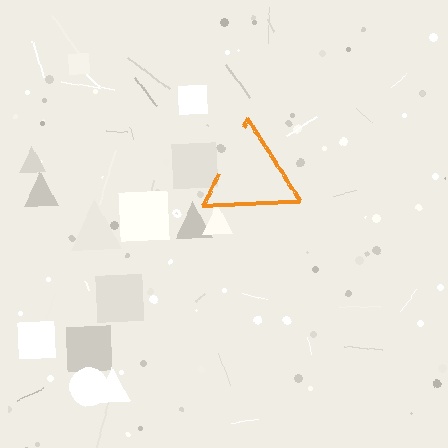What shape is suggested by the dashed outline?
The dashed outline suggests a triangle.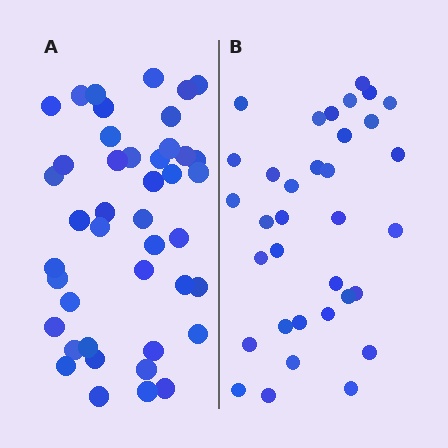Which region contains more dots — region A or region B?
Region A (the left region) has more dots.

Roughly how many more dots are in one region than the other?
Region A has roughly 8 or so more dots than region B.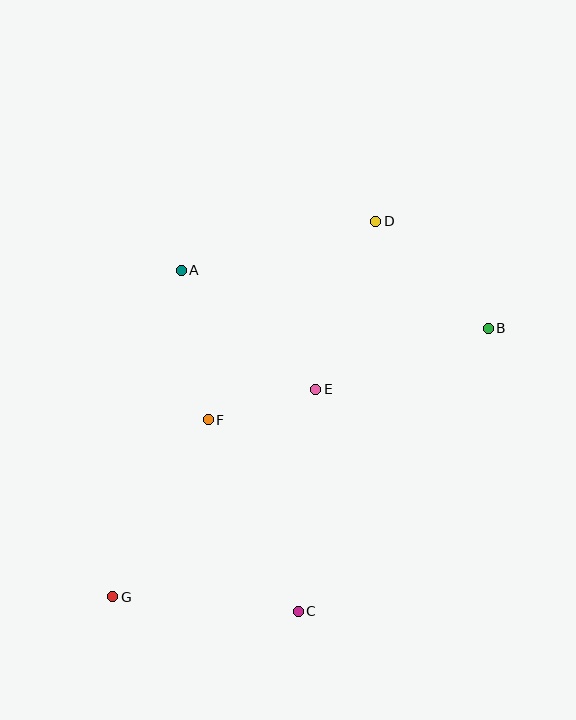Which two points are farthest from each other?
Points B and G are farthest from each other.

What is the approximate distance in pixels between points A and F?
The distance between A and F is approximately 152 pixels.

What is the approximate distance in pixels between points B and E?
The distance between B and E is approximately 183 pixels.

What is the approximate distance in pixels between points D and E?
The distance between D and E is approximately 178 pixels.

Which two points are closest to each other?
Points E and F are closest to each other.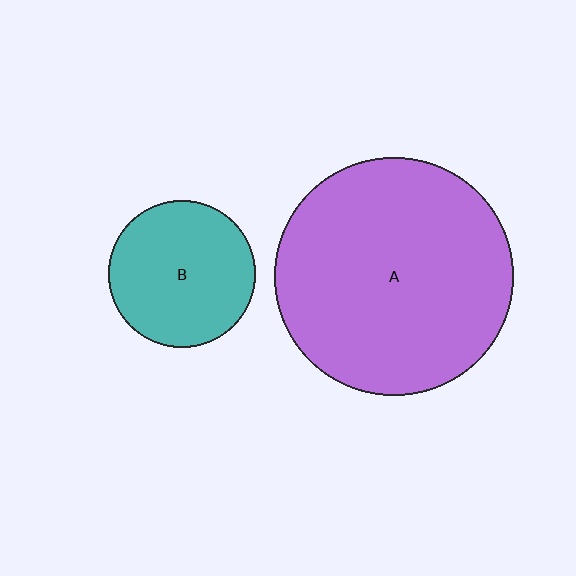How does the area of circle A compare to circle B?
Approximately 2.6 times.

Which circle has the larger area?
Circle A (purple).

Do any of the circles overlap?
No, none of the circles overlap.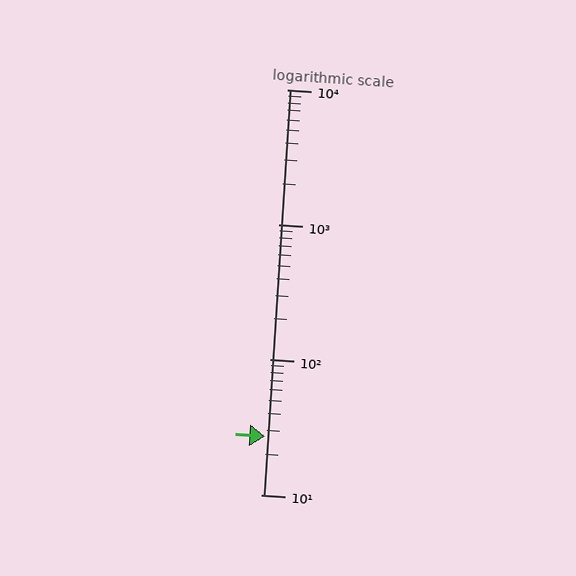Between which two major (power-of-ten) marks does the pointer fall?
The pointer is between 10 and 100.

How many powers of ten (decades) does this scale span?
The scale spans 3 decades, from 10 to 10000.